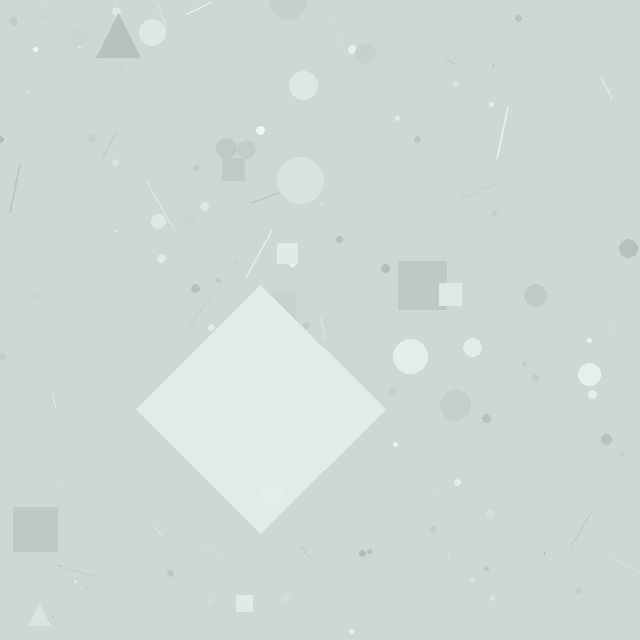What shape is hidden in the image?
A diamond is hidden in the image.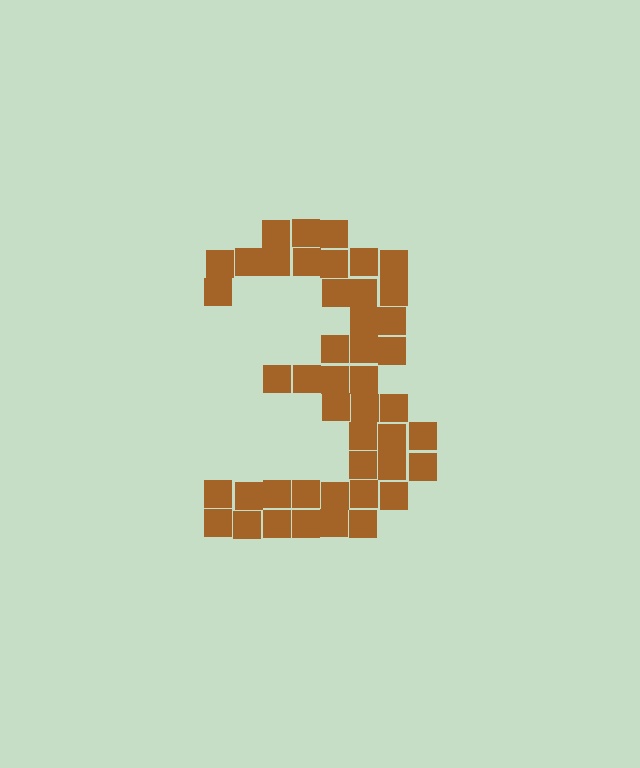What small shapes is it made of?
It is made of small squares.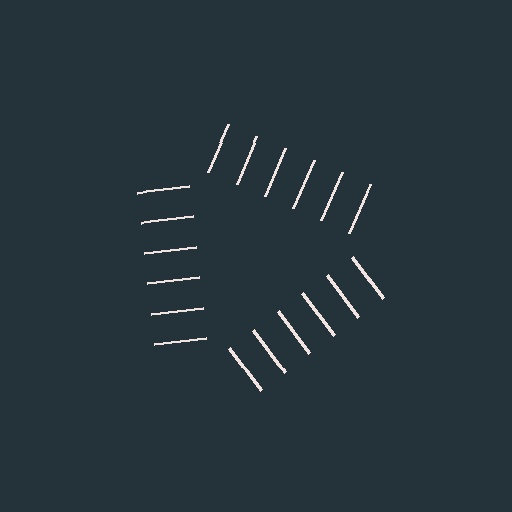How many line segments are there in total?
18 — 6 along each of the 3 edges.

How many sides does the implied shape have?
3 sides — the line-ends trace a triangle.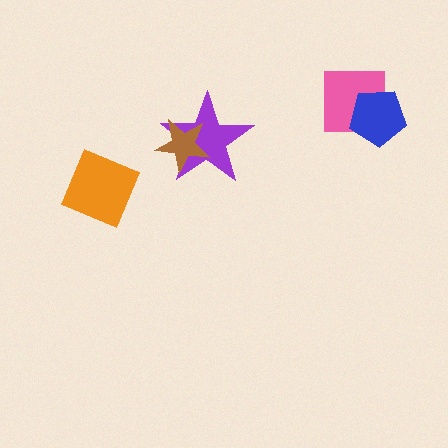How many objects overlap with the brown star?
1 object overlaps with the brown star.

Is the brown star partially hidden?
No, no other shape covers it.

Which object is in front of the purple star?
The brown star is in front of the purple star.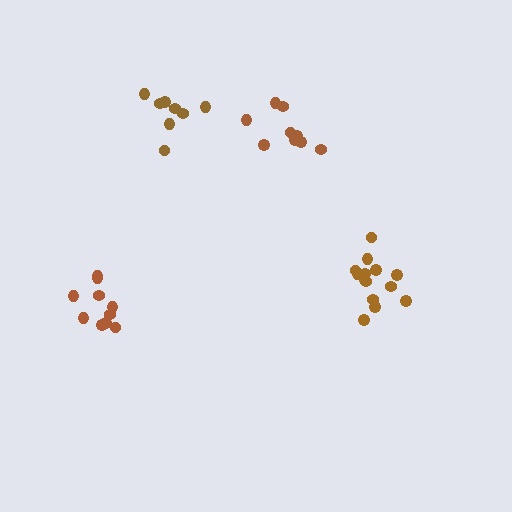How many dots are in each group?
Group 1: 14 dots, Group 2: 8 dots, Group 3: 9 dots, Group 4: 10 dots (41 total).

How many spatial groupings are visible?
There are 4 spatial groupings.